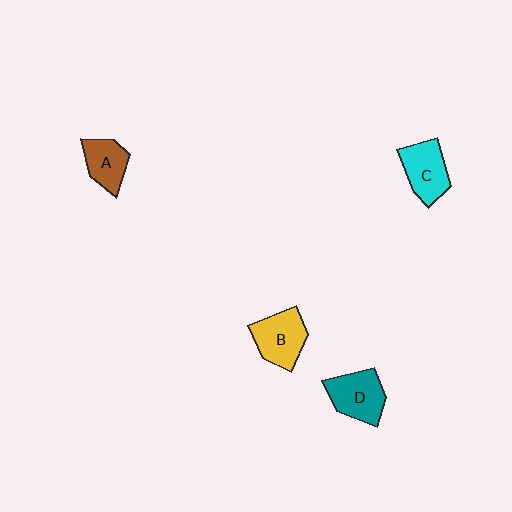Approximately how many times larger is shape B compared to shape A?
Approximately 1.3 times.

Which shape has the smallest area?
Shape A (brown).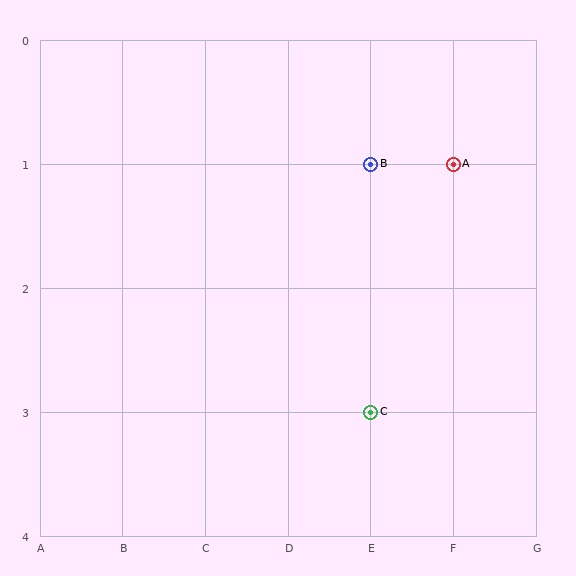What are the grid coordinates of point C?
Point C is at grid coordinates (E, 3).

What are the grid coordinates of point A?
Point A is at grid coordinates (F, 1).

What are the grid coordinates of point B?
Point B is at grid coordinates (E, 1).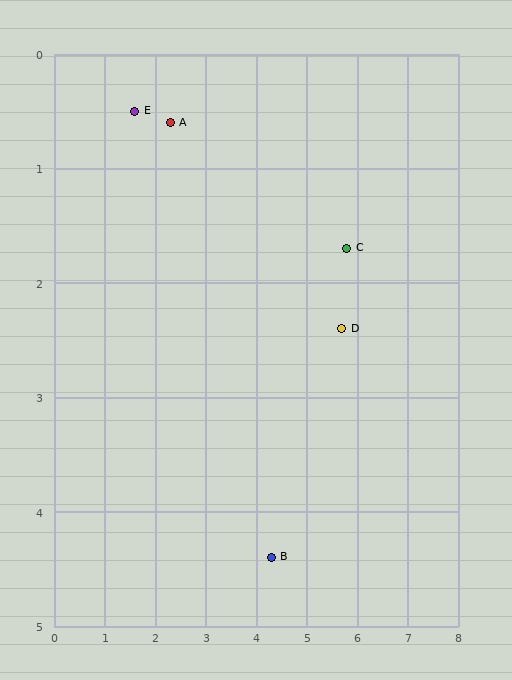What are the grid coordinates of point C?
Point C is at approximately (5.8, 1.7).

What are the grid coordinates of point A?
Point A is at approximately (2.3, 0.6).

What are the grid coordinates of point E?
Point E is at approximately (1.6, 0.5).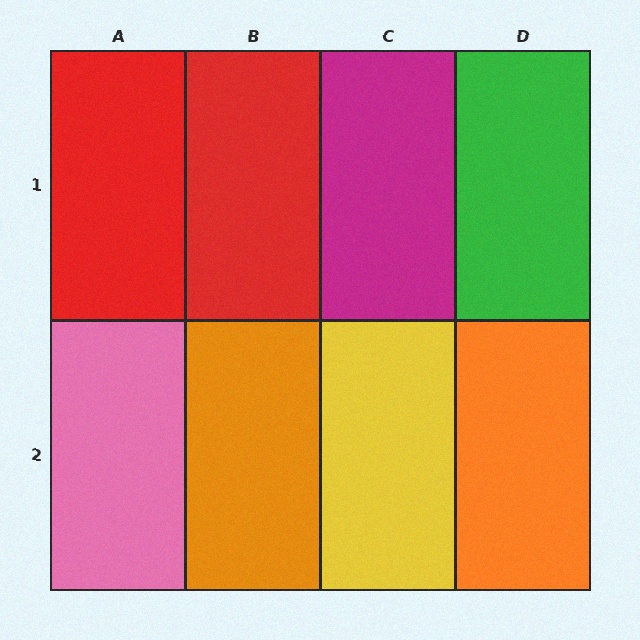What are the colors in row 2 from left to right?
Pink, orange, yellow, orange.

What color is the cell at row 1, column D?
Green.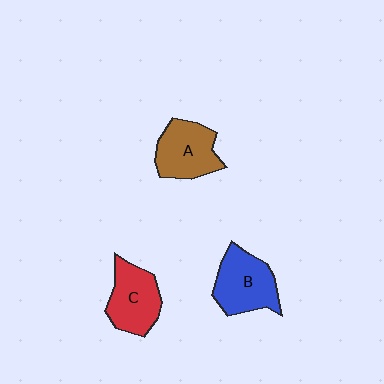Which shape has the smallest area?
Shape C (red).